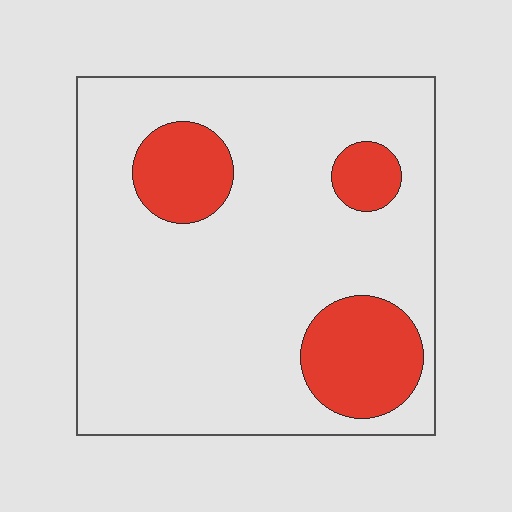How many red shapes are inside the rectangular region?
3.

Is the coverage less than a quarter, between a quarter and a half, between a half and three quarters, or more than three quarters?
Less than a quarter.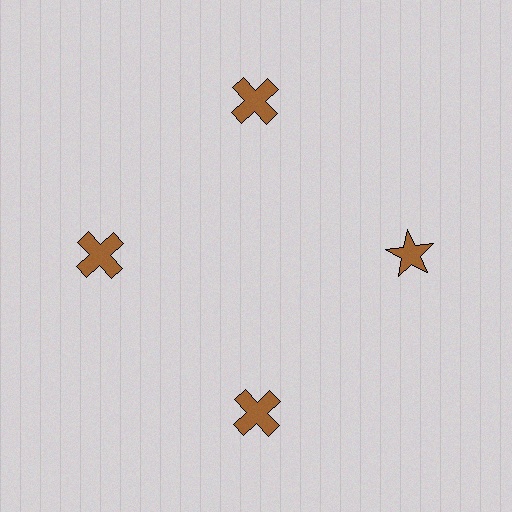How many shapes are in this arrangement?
There are 4 shapes arranged in a ring pattern.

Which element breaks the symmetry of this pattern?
The brown star at roughly the 3 o'clock position breaks the symmetry. All other shapes are brown crosses.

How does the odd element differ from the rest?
It has a different shape: star instead of cross.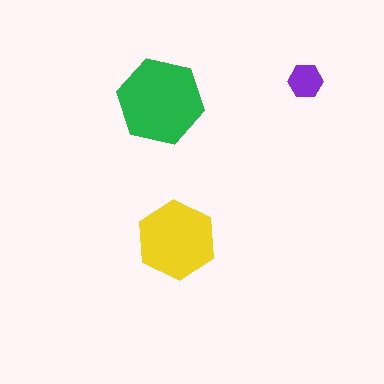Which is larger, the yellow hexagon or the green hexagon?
The green one.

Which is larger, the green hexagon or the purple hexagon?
The green one.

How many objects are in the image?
There are 3 objects in the image.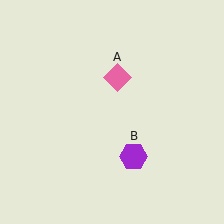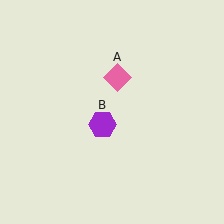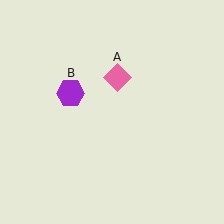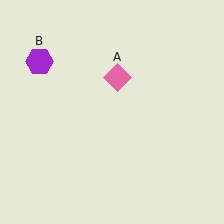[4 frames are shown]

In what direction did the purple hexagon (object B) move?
The purple hexagon (object B) moved up and to the left.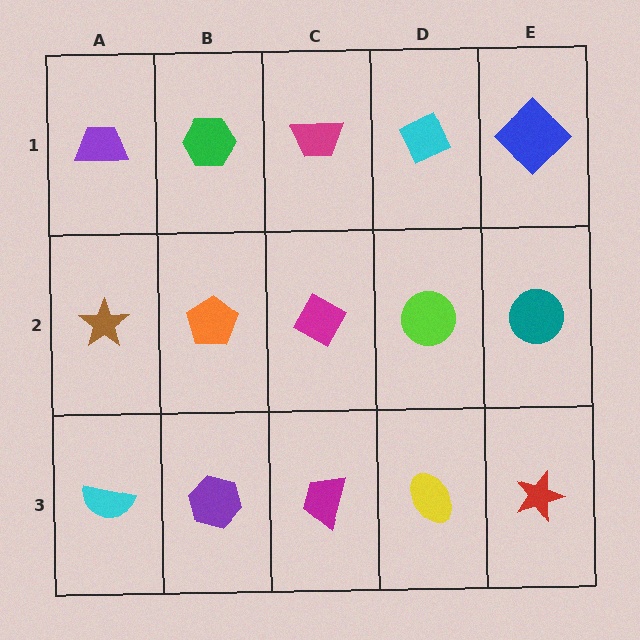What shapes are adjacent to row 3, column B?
An orange pentagon (row 2, column B), a cyan semicircle (row 3, column A), a magenta trapezoid (row 3, column C).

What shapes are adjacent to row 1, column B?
An orange pentagon (row 2, column B), a purple trapezoid (row 1, column A), a magenta trapezoid (row 1, column C).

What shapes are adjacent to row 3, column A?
A brown star (row 2, column A), a purple hexagon (row 3, column B).